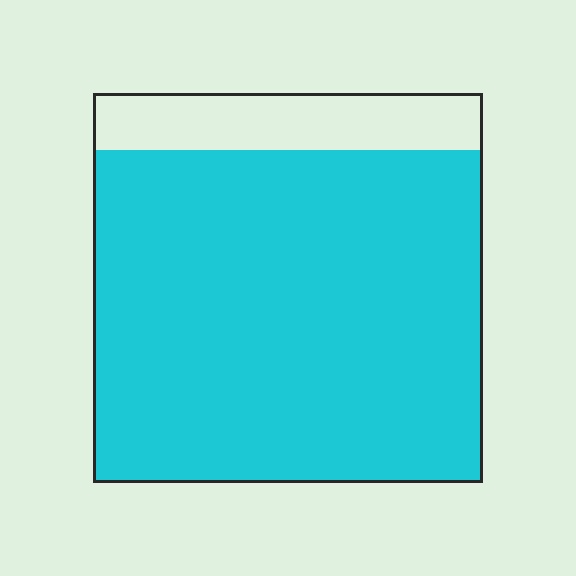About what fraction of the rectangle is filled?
About five sixths (5/6).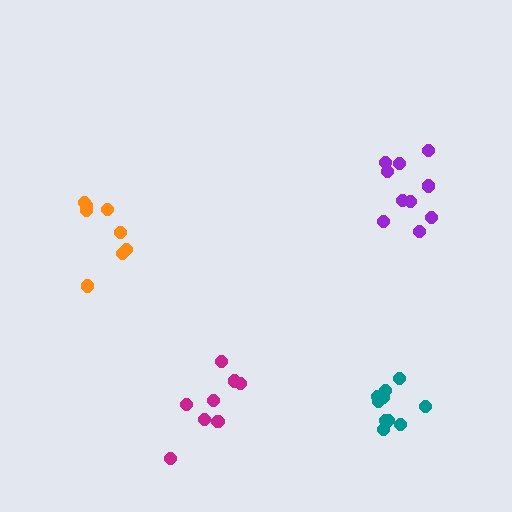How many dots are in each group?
Group 1: 8 dots, Group 2: 10 dots, Group 3: 10 dots, Group 4: 8 dots (36 total).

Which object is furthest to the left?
The orange cluster is leftmost.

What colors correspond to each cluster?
The clusters are colored: orange, teal, purple, magenta.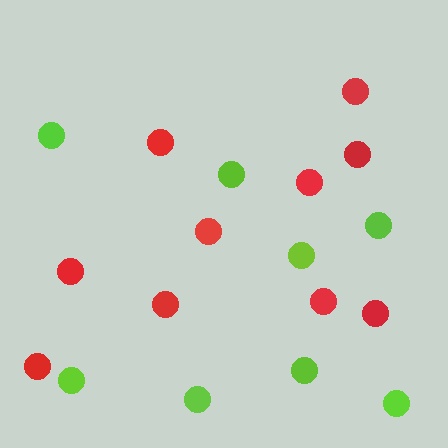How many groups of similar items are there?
There are 2 groups: one group of red circles (10) and one group of lime circles (8).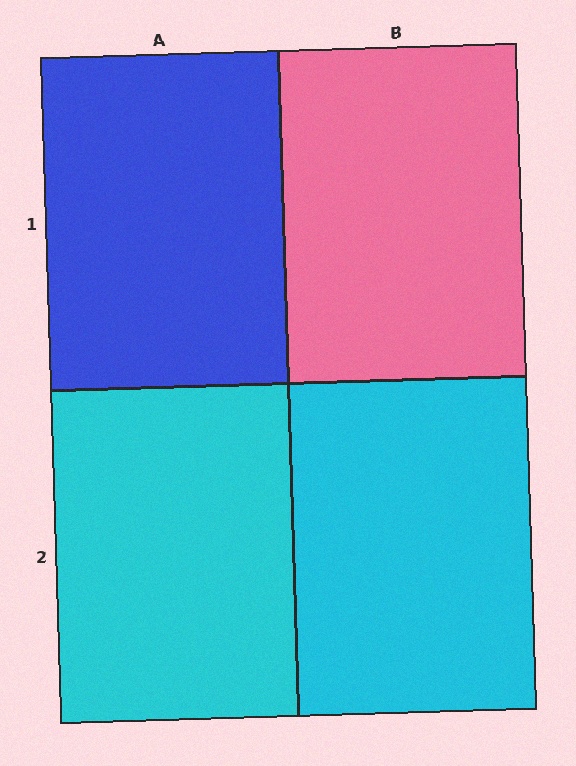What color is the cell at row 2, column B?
Cyan.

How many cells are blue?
1 cell is blue.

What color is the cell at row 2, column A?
Cyan.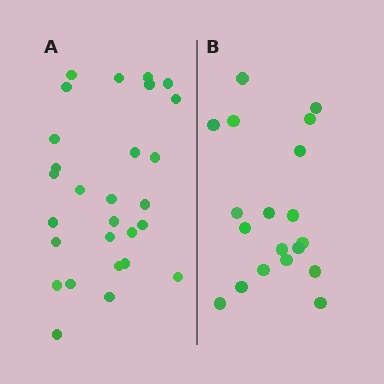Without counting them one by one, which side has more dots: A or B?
Region A (the left region) has more dots.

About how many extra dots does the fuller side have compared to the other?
Region A has roughly 8 or so more dots than region B.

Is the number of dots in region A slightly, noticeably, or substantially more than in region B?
Region A has substantially more. The ratio is roughly 1.5 to 1.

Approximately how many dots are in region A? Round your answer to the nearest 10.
About 30 dots. (The exact count is 28, which rounds to 30.)